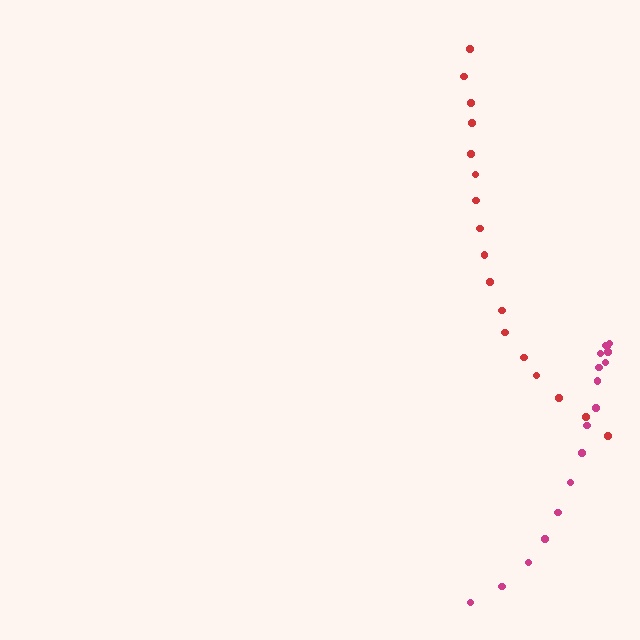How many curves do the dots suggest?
There are 2 distinct paths.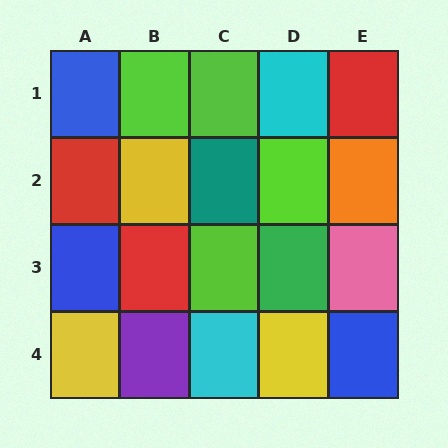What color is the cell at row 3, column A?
Blue.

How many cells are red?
3 cells are red.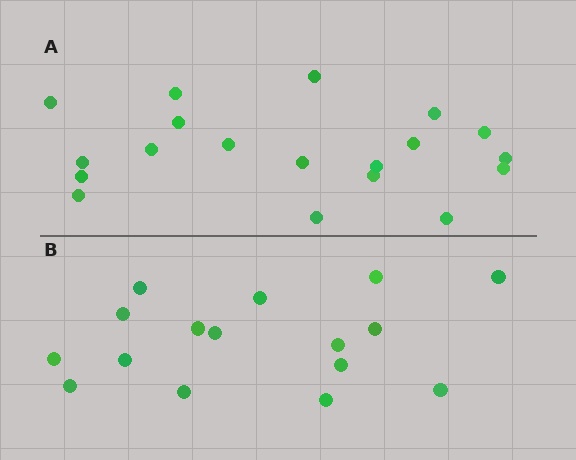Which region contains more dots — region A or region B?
Region A (the top region) has more dots.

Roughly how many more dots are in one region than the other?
Region A has just a few more — roughly 2 or 3 more dots than region B.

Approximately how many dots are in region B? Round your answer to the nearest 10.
About 20 dots. (The exact count is 16, which rounds to 20.)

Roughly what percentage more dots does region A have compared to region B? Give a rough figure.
About 20% more.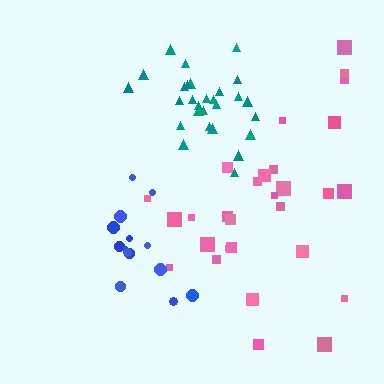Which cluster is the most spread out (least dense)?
Pink.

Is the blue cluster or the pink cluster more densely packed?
Blue.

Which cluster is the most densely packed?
Teal.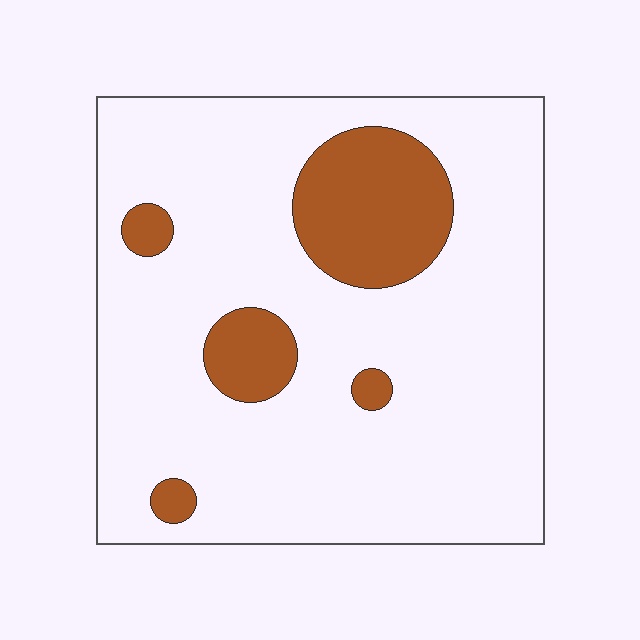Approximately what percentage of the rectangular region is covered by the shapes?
Approximately 15%.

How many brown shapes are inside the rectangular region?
5.